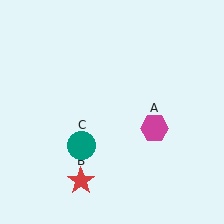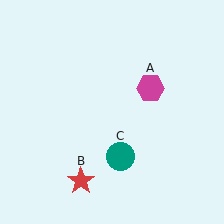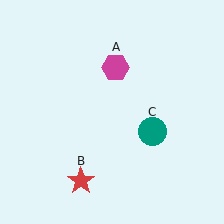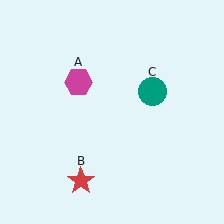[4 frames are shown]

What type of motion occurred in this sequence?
The magenta hexagon (object A), teal circle (object C) rotated counterclockwise around the center of the scene.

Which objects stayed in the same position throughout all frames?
Red star (object B) remained stationary.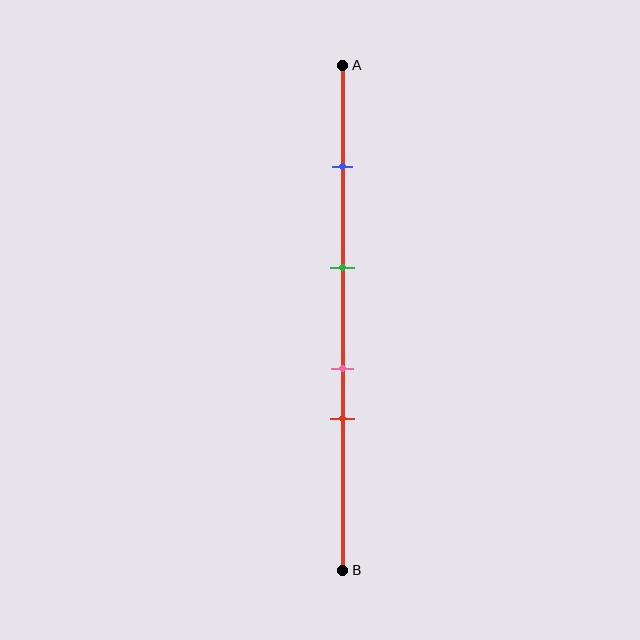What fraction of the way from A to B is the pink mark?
The pink mark is approximately 60% (0.6) of the way from A to B.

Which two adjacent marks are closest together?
The pink and red marks are the closest adjacent pair.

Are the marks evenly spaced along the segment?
No, the marks are not evenly spaced.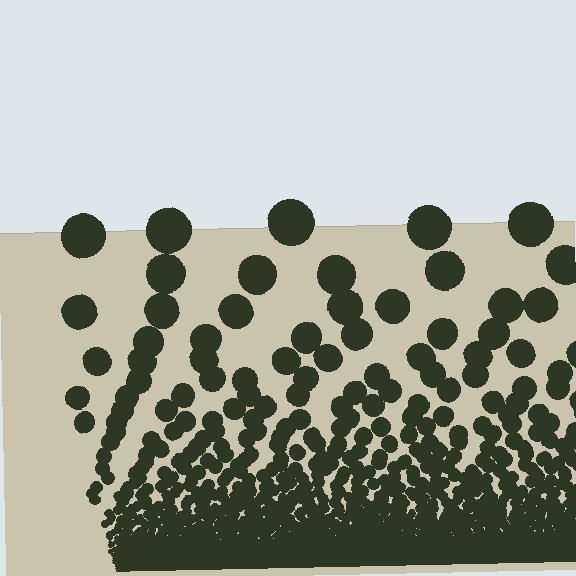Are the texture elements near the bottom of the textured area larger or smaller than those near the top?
Smaller. The gradient is inverted — elements near the bottom are smaller and denser.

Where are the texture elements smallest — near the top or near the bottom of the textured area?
Near the bottom.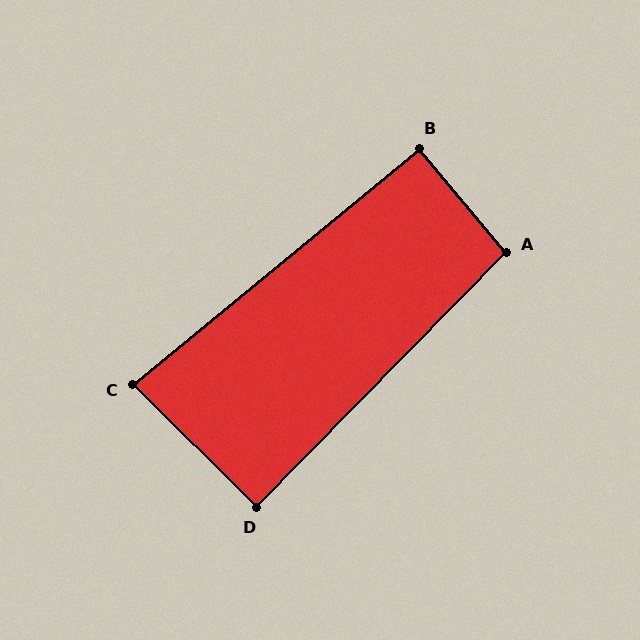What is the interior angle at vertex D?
Approximately 89 degrees (approximately right).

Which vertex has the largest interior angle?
A, at approximately 96 degrees.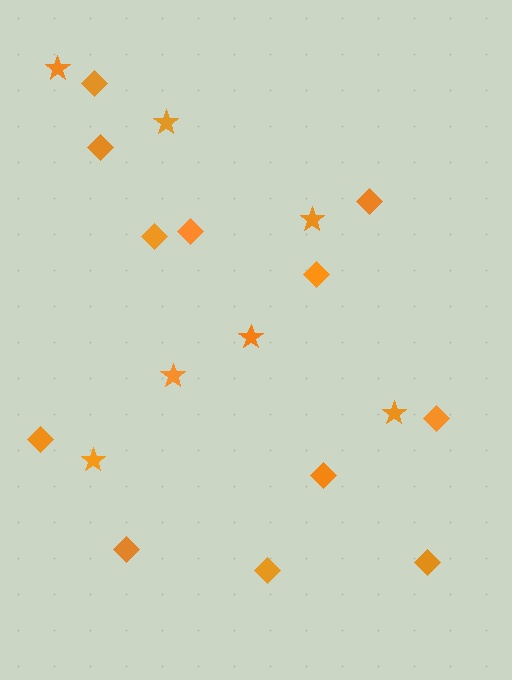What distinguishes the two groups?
There are 2 groups: one group of stars (7) and one group of diamonds (12).